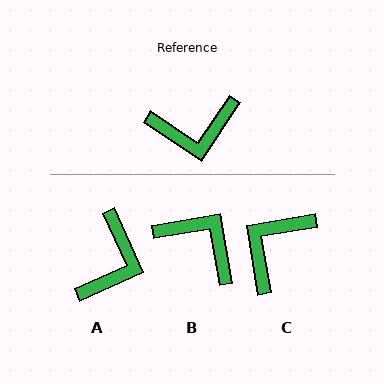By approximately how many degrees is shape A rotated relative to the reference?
Approximately 58 degrees counter-clockwise.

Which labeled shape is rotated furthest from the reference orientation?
C, about 136 degrees away.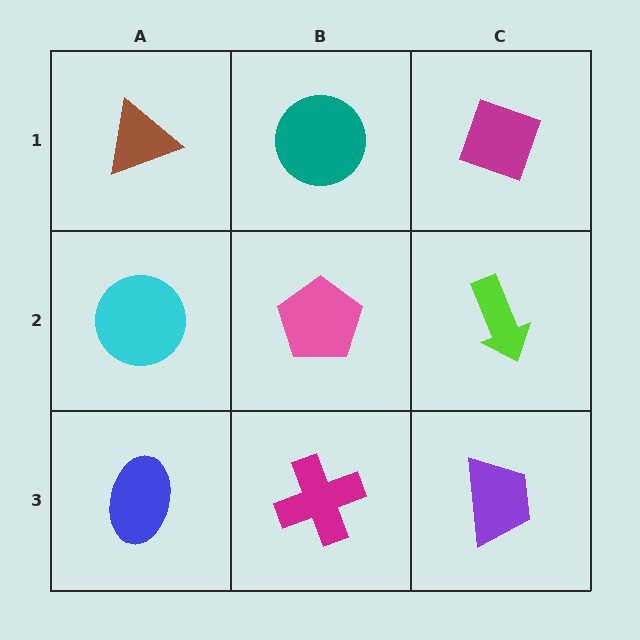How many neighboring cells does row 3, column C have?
2.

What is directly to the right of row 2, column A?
A pink pentagon.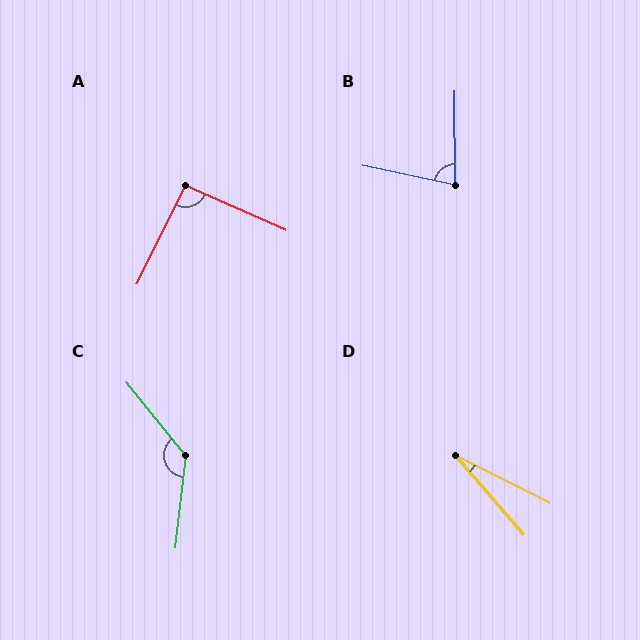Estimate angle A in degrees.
Approximately 92 degrees.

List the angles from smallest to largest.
D (23°), B (78°), A (92°), C (134°).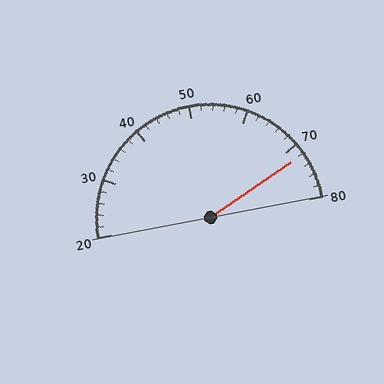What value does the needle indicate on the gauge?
The needle indicates approximately 72.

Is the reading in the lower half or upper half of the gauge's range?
The reading is in the upper half of the range (20 to 80).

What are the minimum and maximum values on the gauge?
The gauge ranges from 20 to 80.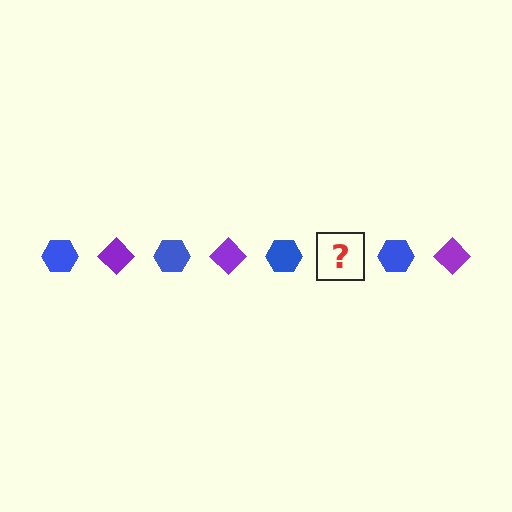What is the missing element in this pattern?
The missing element is a purple diamond.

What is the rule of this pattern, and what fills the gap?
The rule is that the pattern alternates between blue hexagon and purple diamond. The gap should be filled with a purple diamond.